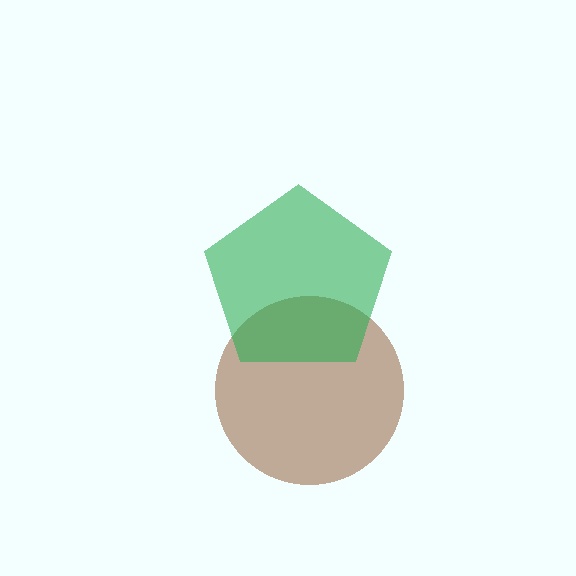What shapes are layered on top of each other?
The layered shapes are: a brown circle, a green pentagon.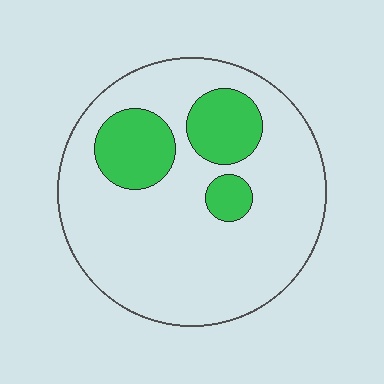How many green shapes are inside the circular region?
3.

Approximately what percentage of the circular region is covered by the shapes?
Approximately 20%.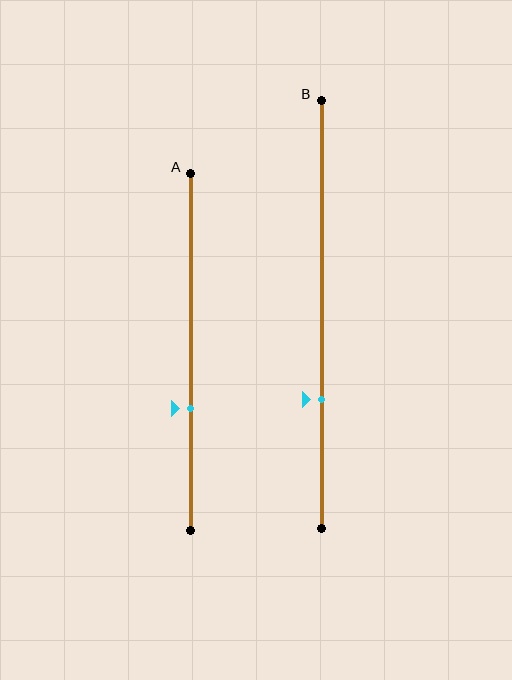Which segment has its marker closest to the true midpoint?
Segment A has its marker closest to the true midpoint.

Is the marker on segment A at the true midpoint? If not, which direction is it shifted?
No, the marker on segment A is shifted downward by about 16% of the segment length.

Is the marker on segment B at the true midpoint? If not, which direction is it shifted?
No, the marker on segment B is shifted downward by about 20% of the segment length.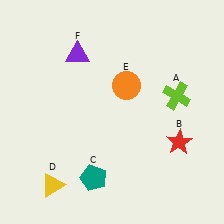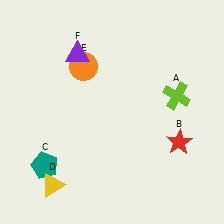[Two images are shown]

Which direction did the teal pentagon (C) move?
The teal pentagon (C) moved left.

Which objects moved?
The objects that moved are: the teal pentagon (C), the orange circle (E).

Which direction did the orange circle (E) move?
The orange circle (E) moved left.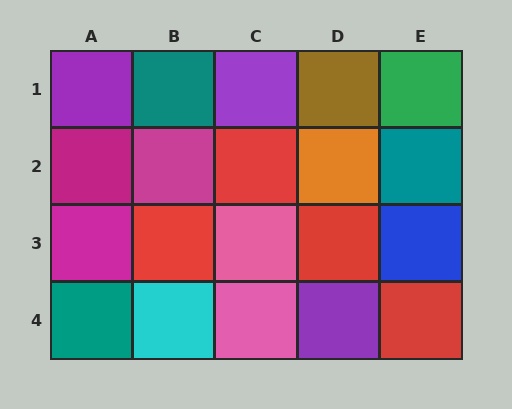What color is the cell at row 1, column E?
Green.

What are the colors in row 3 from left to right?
Magenta, red, pink, red, blue.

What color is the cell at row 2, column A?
Magenta.